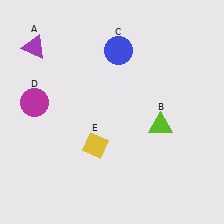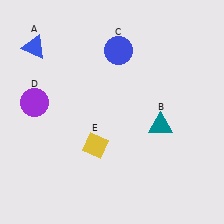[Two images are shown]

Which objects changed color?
A changed from purple to blue. B changed from lime to teal. D changed from magenta to purple.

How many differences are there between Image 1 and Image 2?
There are 3 differences between the two images.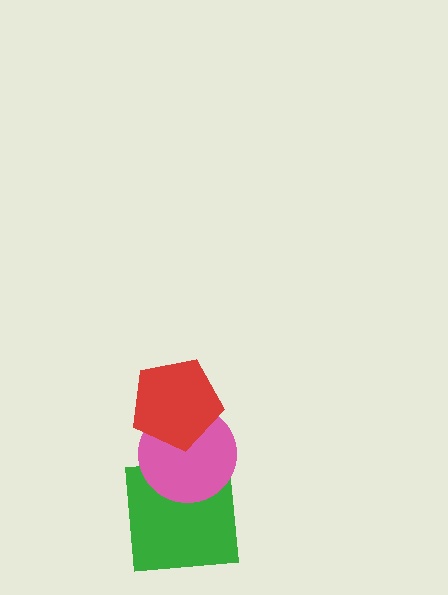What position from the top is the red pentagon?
The red pentagon is 1st from the top.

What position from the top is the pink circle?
The pink circle is 2nd from the top.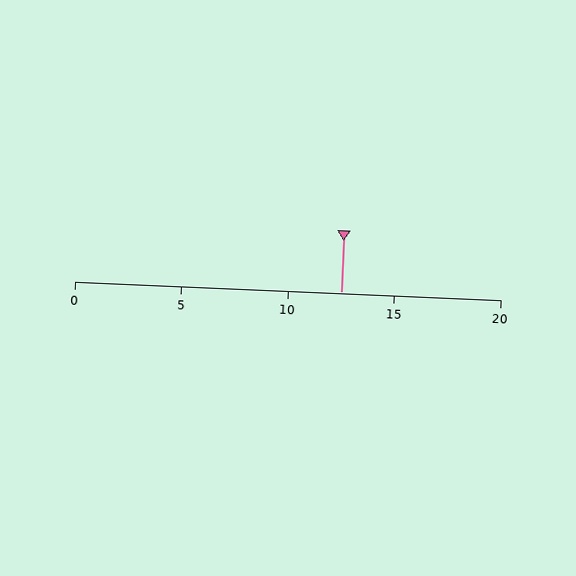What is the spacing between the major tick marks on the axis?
The major ticks are spaced 5 apart.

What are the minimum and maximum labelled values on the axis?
The axis runs from 0 to 20.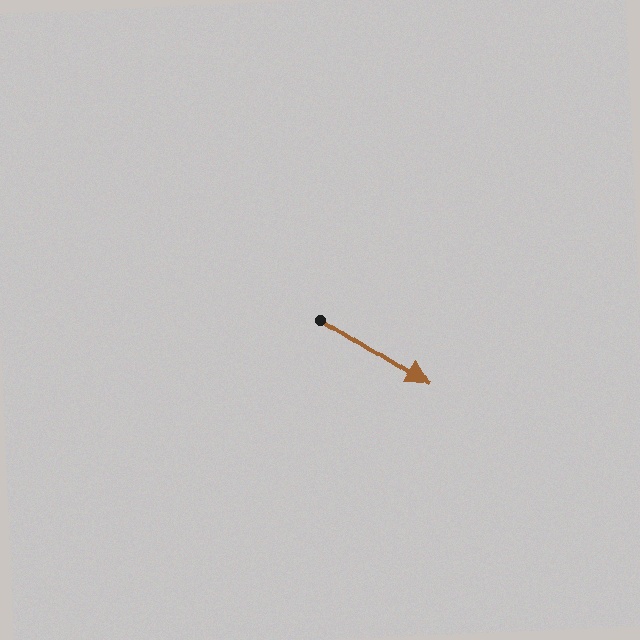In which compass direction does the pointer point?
Southeast.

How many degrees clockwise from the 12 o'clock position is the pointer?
Approximately 122 degrees.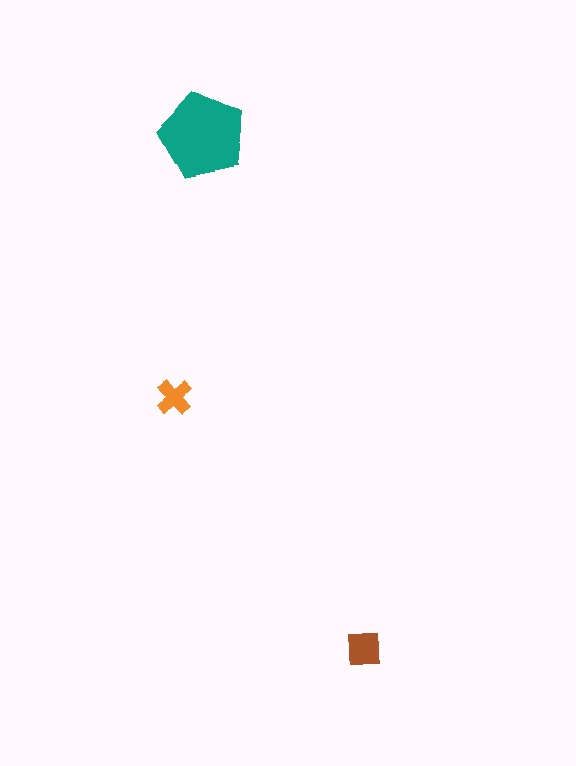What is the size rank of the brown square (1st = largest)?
2nd.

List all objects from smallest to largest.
The orange cross, the brown square, the teal pentagon.